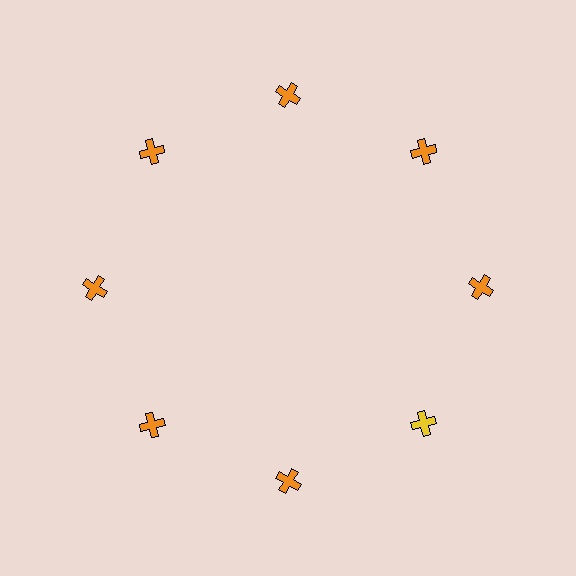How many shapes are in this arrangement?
There are 8 shapes arranged in a ring pattern.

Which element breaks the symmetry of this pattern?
The yellow cross at roughly the 4 o'clock position breaks the symmetry. All other shapes are orange crosses.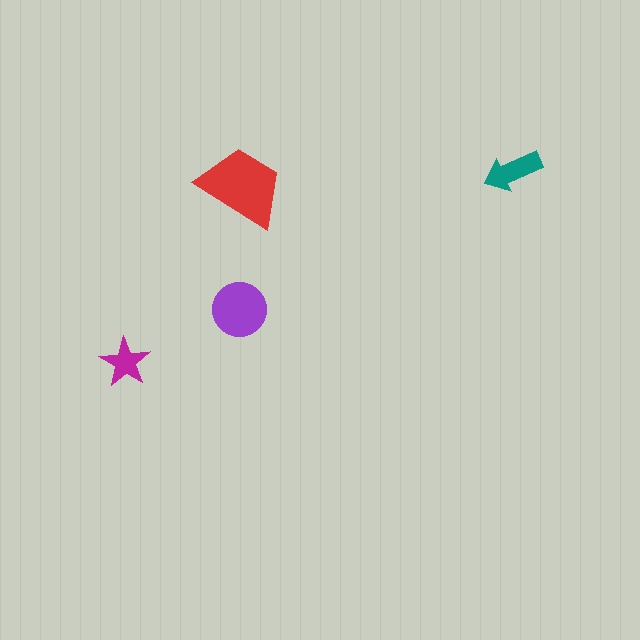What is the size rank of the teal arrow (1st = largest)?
3rd.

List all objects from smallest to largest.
The magenta star, the teal arrow, the purple circle, the red trapezoid.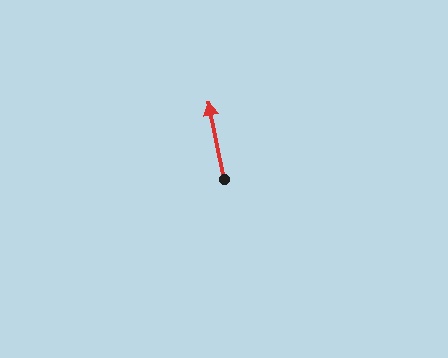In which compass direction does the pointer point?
North.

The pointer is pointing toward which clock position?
Roughly 12 o'clock.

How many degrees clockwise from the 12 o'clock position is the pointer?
Approximately 349 degrees.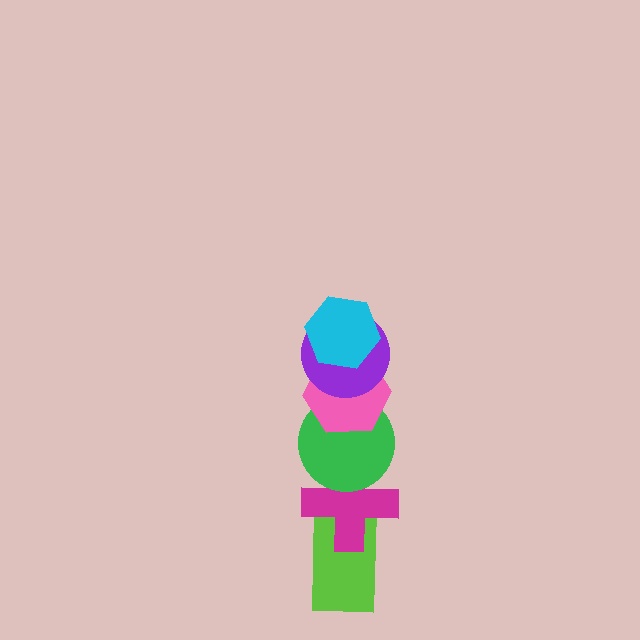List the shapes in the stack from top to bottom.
From top to bottom: the cyan hexagon, the purple circle, the pink hexagon, the green circle, the magenta cross, the lime rectangle.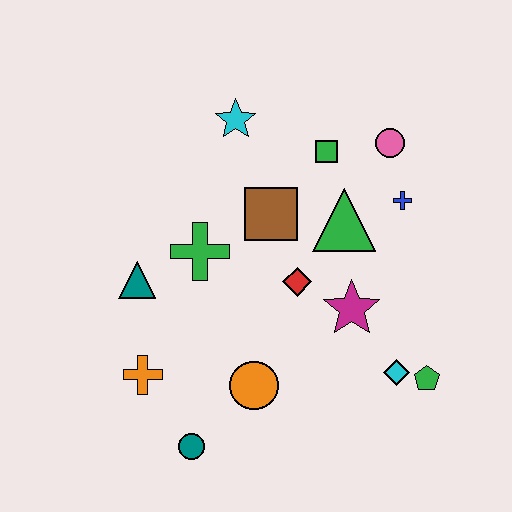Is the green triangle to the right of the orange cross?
Yes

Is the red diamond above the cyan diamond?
Yes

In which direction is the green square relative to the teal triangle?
The green square is to the right of the teal triangle.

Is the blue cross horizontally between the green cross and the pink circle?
No